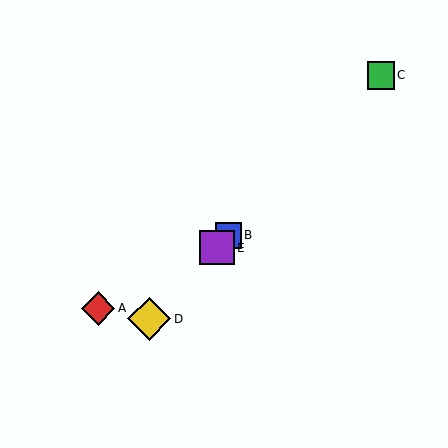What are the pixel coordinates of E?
Object E is at (217, 248).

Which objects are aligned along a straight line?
Objects B, C, D, E are aligned along a straight line.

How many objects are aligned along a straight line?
4 objects (B, C, D, E) are aligned along a straight line.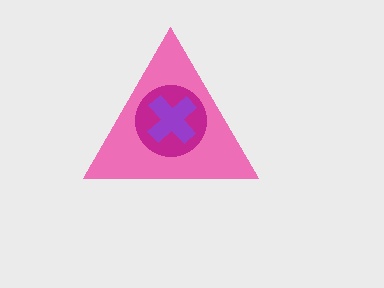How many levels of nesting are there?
3.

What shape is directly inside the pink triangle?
The magenta circle.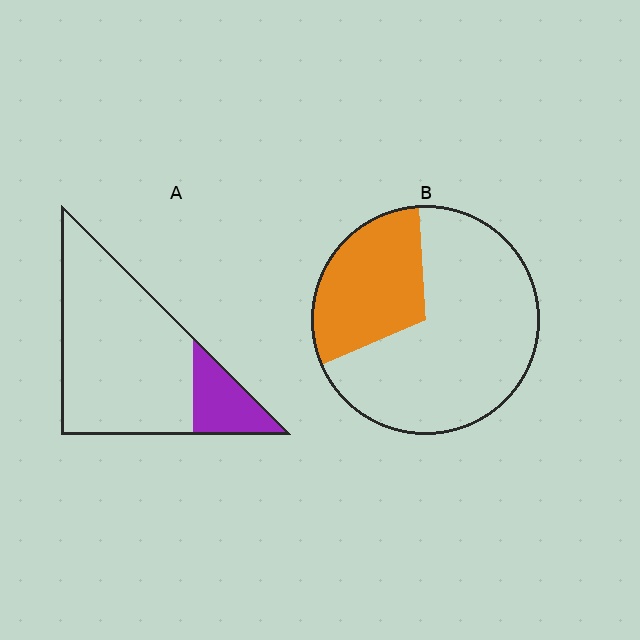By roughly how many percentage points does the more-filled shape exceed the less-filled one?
By roughly 10 percentage points (B over A).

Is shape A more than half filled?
No.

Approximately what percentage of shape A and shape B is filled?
A is approximately 20% and B is approximately 30%.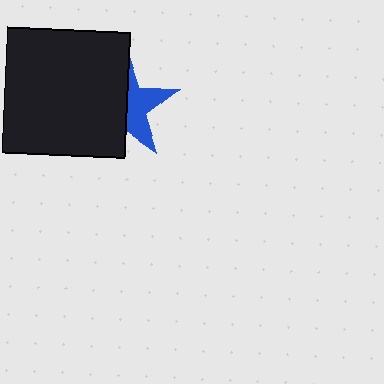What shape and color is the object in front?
The object in front is a black square.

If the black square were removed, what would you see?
You would see the complete blue star.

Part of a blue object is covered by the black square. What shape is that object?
It is a star.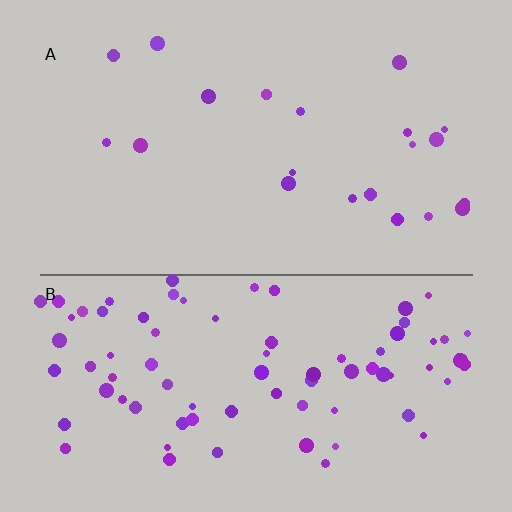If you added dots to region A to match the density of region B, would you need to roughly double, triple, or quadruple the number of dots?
Approximately quadruple.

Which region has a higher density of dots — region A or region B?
B (the bottom).